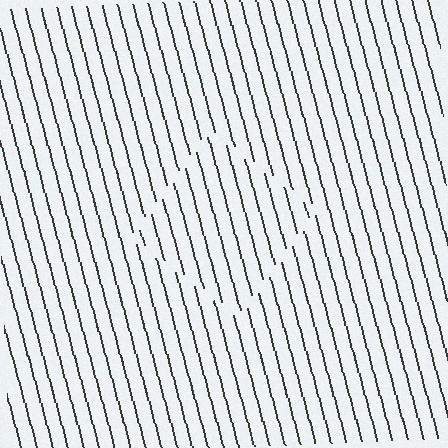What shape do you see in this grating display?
An illusory square. The interior of the shape contains the same grating, shifted by half a period — the contour is defined by the phase discontinuity where line-ends from the inner and outer gratings abut.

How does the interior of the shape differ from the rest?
The interior of the shape contains the same grating, shifted by half a period — the contour is defined by the phase discontinuity where line-ends from the inner and outer gratings abut.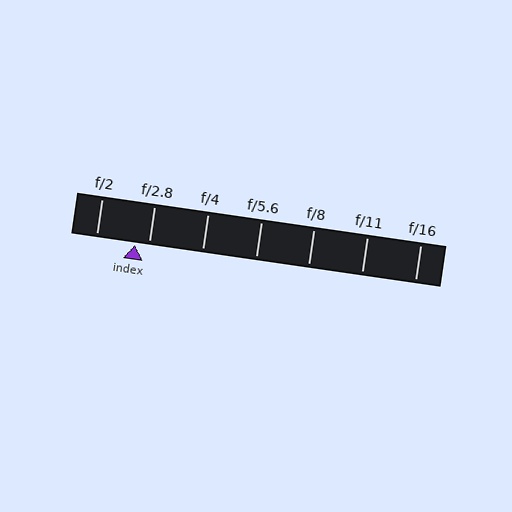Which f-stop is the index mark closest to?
The index mark is closest to f/2.8.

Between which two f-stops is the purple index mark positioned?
The index mark is between f/2 and f/2.8.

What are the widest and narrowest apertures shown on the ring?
The widest aperture shown is f/2 and the narrowest is f/16.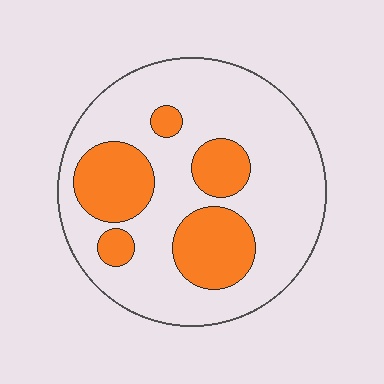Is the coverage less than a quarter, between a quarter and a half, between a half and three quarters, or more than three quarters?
Between a quarter and a half.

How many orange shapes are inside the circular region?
5.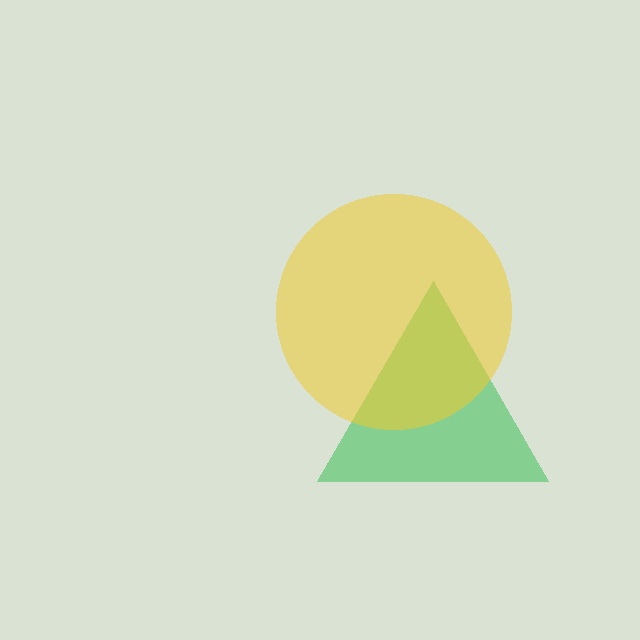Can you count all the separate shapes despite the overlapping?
Yes, there are 2 separate shapes.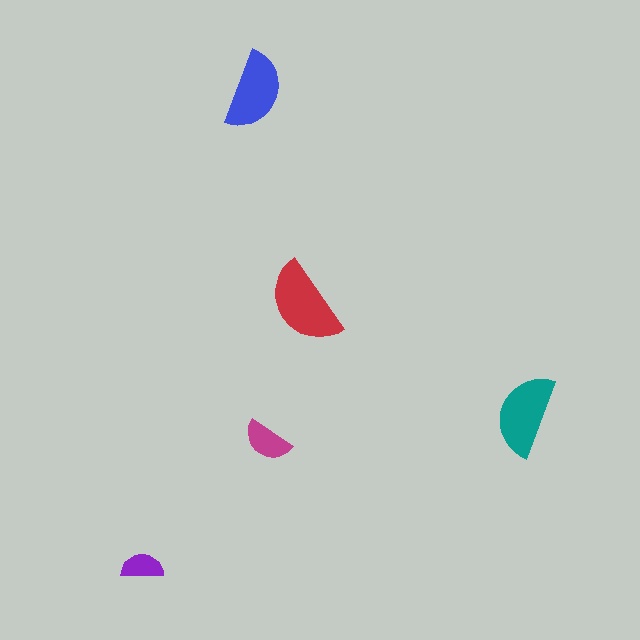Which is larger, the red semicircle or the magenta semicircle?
The red one.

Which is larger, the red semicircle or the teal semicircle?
The red one.